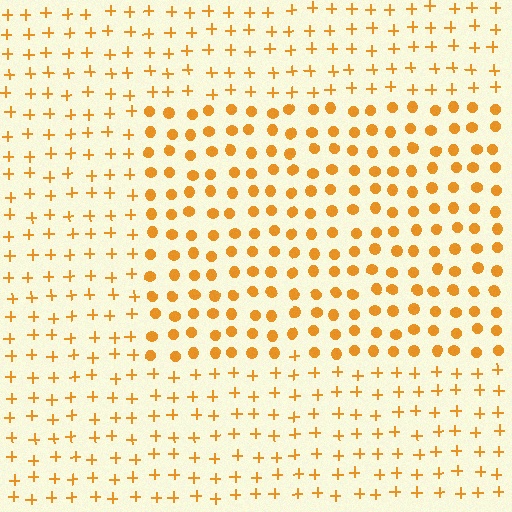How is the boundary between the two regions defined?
The boundary is defined by a change in element shape: circles inside vs. plus signs outside. All elements share the same color and spacing.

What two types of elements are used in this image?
The image uses circles inside the rectangle region and plus signs outside it.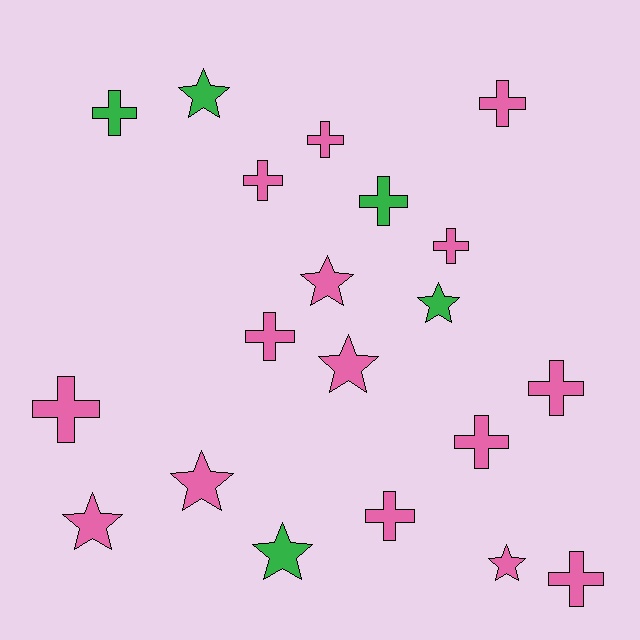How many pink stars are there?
There are 5 pink stars.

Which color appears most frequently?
Pink, with 15 objects.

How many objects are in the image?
There are 20 objects.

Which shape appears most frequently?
Cross, with 12 objects.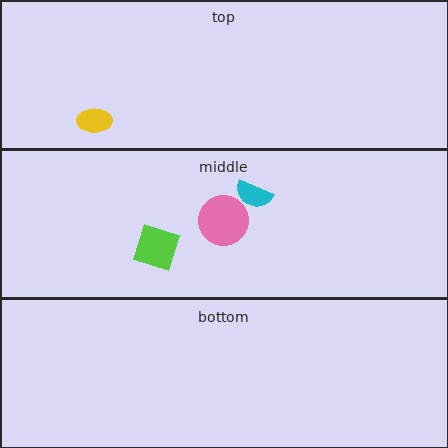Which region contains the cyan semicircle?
The middle region.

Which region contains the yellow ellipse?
The top region.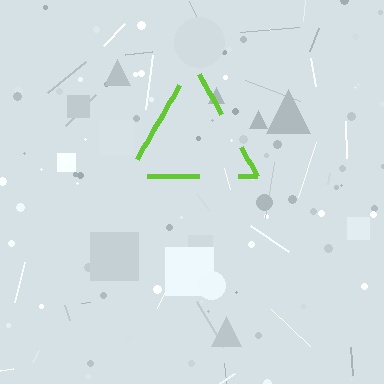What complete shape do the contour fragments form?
The contour fragments form a triangle.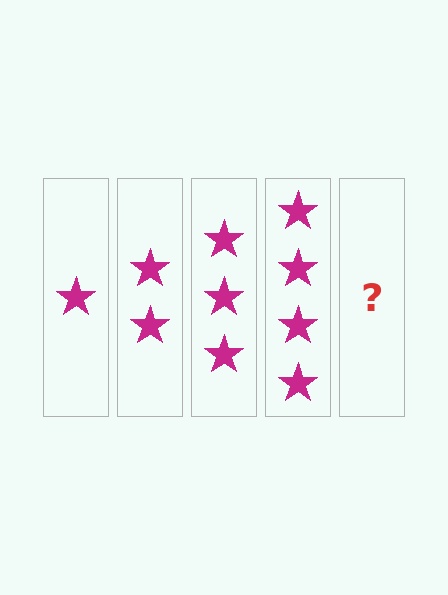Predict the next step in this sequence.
The next step is 5 stars.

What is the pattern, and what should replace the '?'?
The pattern is that each step adds one more star. The '?' should be 5 stars.